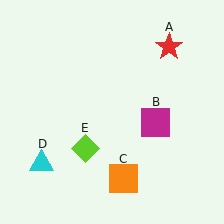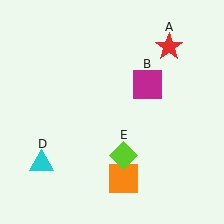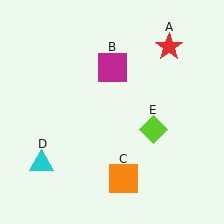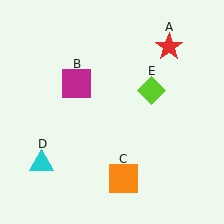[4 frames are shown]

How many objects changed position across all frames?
2 objects changed position: magenta square (object B), lime diamond (object E).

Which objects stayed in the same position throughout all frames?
Red star (object A) and orange square (object C) and cyan triangle (object D) remained stationary.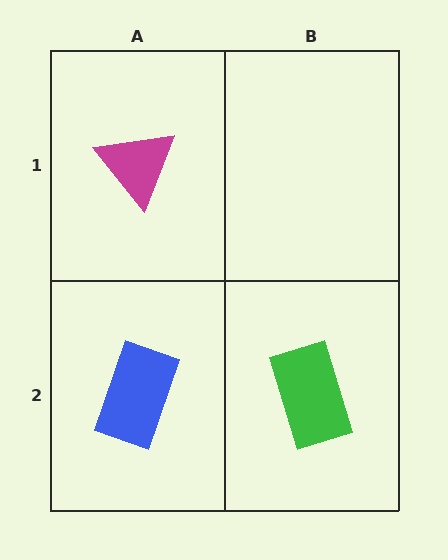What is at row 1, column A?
A magenta triangle.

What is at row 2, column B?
A green rectangle.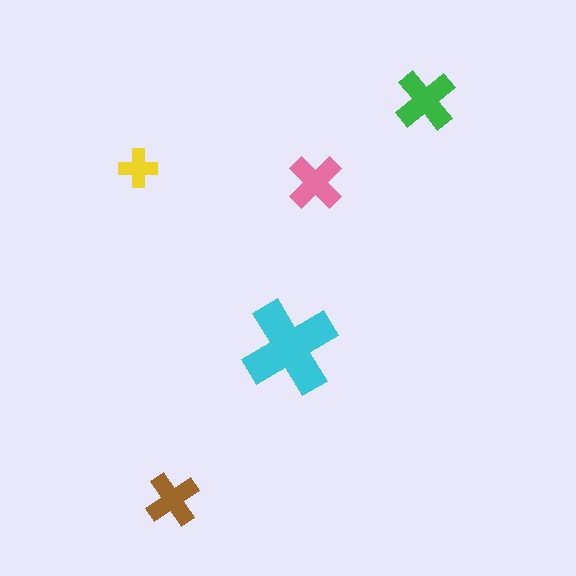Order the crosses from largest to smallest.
the cyan one, the green one, the pink one, the brown one, the yellow one.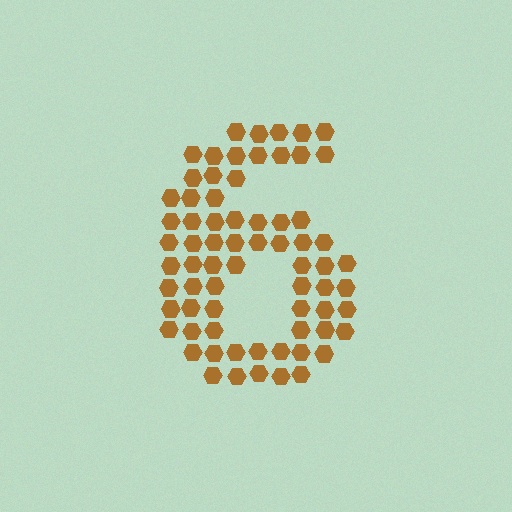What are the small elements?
The small elements are hexagons.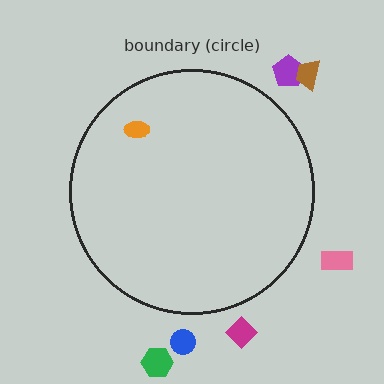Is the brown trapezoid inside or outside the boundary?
Outside.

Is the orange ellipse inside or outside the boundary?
Inside.